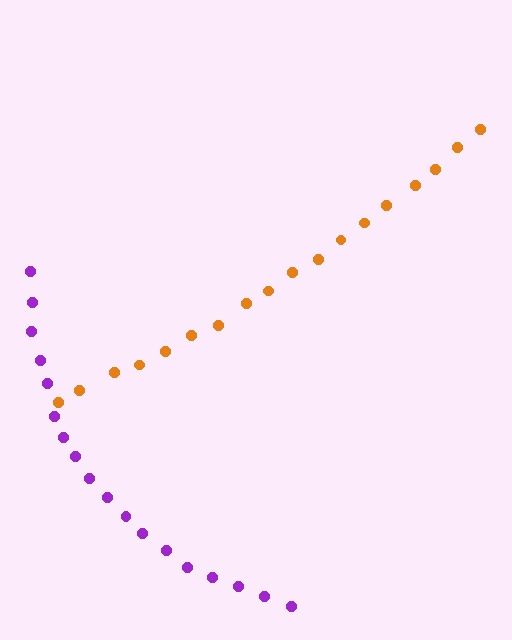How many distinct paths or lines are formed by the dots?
There are 2 distinct paths.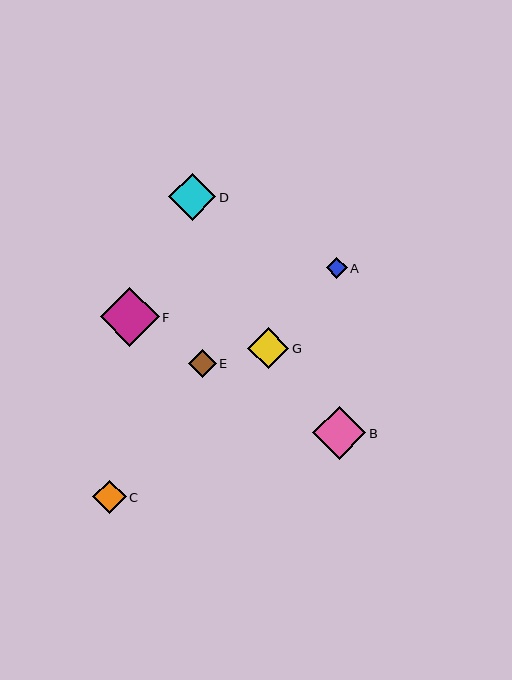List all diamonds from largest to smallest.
From largest to smallest: F, B, D, G, C, E, A.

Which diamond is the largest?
Diamond F is the largest with a size of approximately 59 pixels.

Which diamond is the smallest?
Diamond A is the smallest with a size of approximately 20 pixels.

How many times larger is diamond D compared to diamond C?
Diamond D is approximately 1.4 times the size of diamond C.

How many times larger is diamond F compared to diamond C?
Diamond F is approximately 1.8 times the size of diamond C.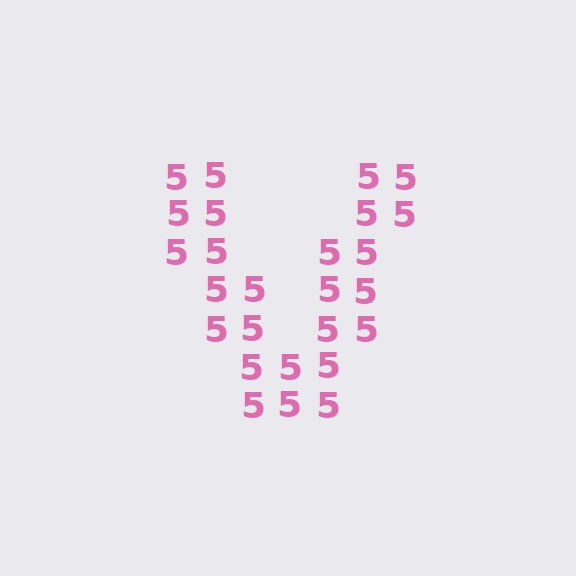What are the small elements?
The small elements are digit 5's.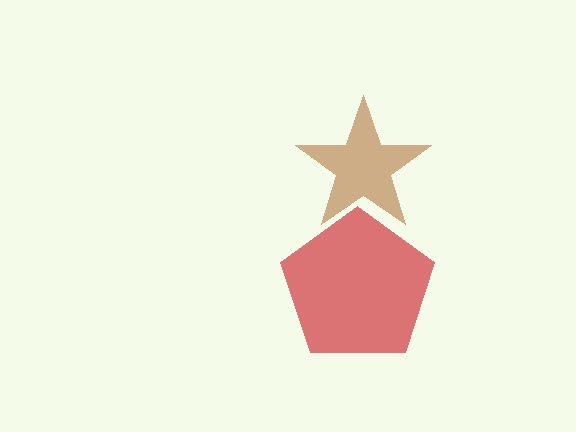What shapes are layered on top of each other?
The layered shapes are: a brown star, a red pentagon.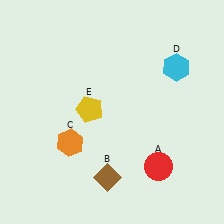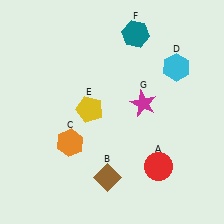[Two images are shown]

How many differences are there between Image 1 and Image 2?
There are 2 differences between the two images.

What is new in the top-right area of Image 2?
A teal hexagon (F) was added in the top-right area of Image 2.